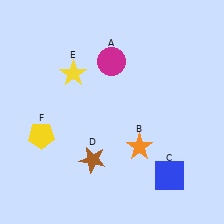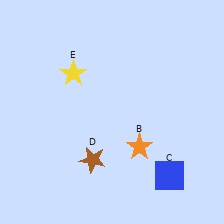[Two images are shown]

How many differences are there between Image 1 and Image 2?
There are 2 differences between the two images.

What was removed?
The yellow pentagon (F), the magenta circle (A) were removed in Image 2.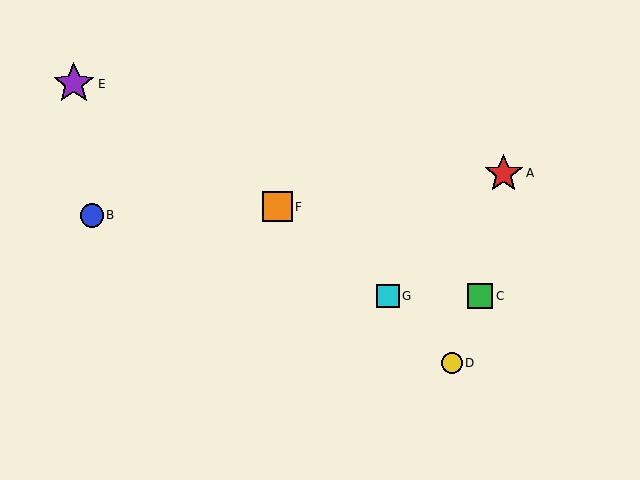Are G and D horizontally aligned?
No, G is at y≈296 and D is at y≈363.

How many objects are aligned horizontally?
2 objects (C, G) are aligned horizontally.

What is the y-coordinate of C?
Object C is at y≈296.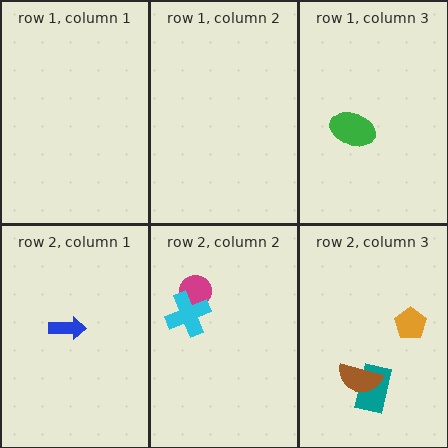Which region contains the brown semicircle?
The row 2, column 3 region.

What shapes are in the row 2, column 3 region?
The teal rectangle, the orange pentagon, the brown semicircle.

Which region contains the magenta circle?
The row 2, column 2 region.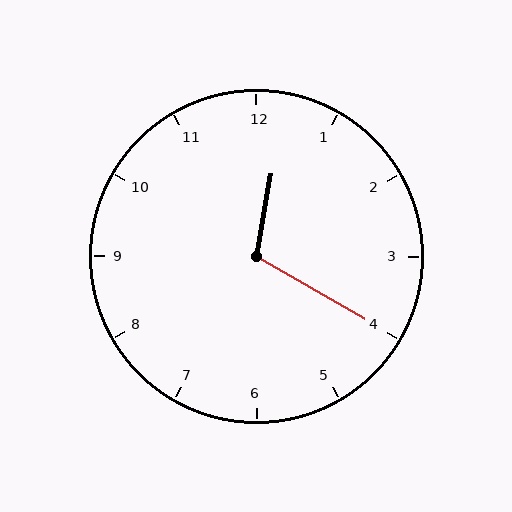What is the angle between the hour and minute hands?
Approximately 110 degrees.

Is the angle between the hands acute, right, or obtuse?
It is obtuse.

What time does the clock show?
12:20.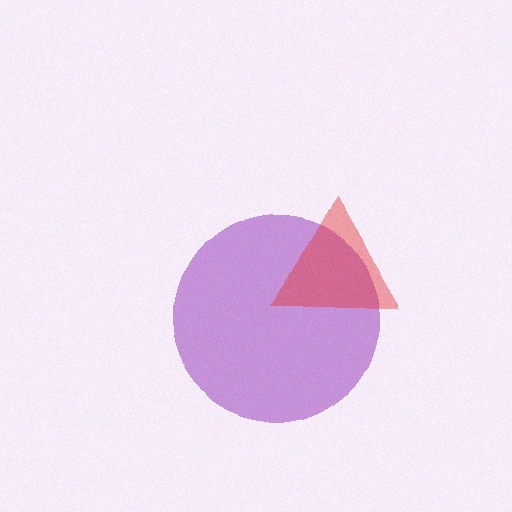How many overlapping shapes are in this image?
There are 2 overlapping shapes in the image.